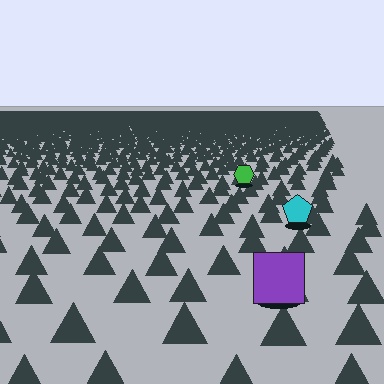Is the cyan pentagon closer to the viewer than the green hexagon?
Yes. The cyan pentagon is closer — you can tell from the texture gradient: the ground texture is coarser near it.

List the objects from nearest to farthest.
From nearest to farthest: the purple square, the cyan pentagon, the green hexagon.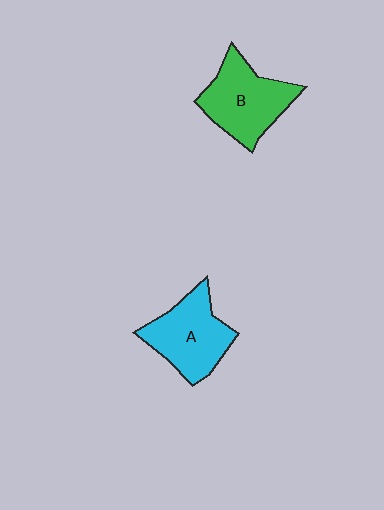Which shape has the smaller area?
Shape A (cyan).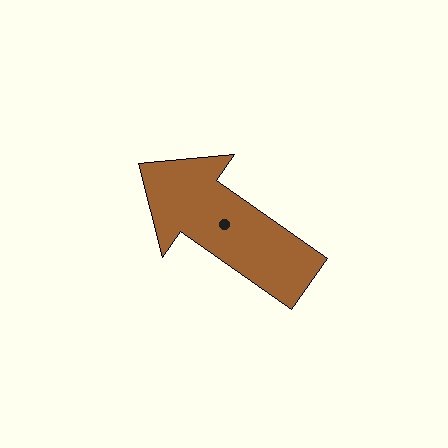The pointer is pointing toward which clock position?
Roughly 10 o'clock.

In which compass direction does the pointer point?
Northwest.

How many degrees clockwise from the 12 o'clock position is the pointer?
Approximately 305 degrees.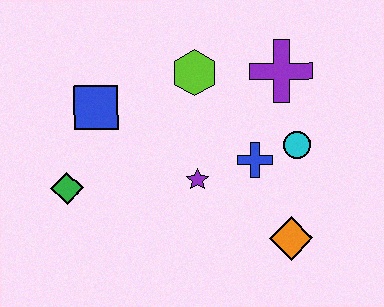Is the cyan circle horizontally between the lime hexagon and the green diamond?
No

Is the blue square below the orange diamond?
No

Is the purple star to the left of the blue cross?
Yes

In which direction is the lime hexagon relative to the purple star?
The lime hexagon is above the purple star.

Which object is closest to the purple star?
The blue cross is closest to the purple star.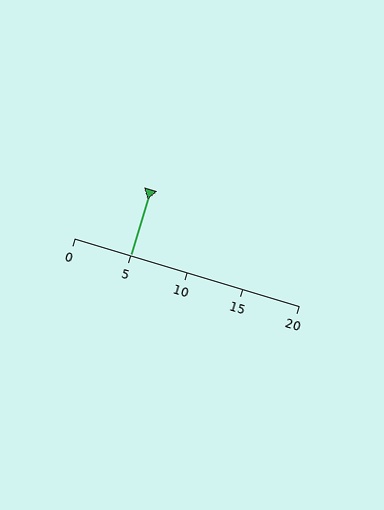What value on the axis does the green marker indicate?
The marker indicates approximately 5.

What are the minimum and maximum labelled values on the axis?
The axis runs from 0 to 20.